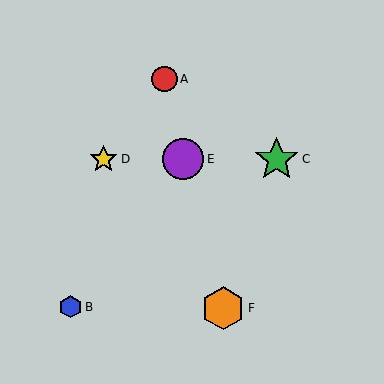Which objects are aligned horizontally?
Objects C, D, E are aligned horizontally.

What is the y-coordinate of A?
Object A is at y≈79.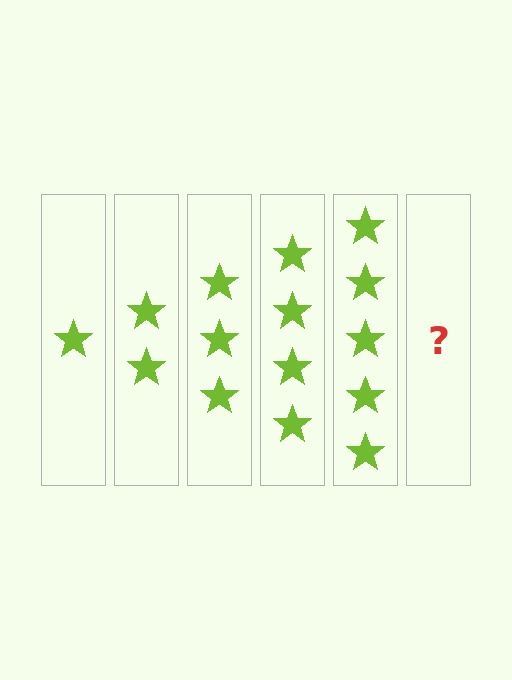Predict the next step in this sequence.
The next step is 6 stars.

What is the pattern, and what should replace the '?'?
The pattern is that each step adds one more star. The '?' should be 6 stars.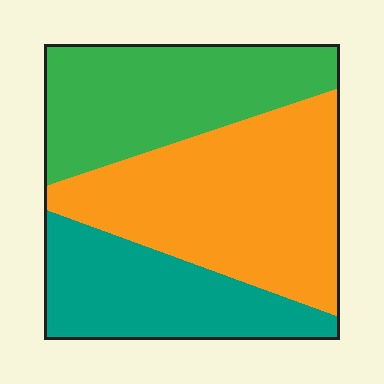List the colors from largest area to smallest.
From largest to smallest: orange, green, teal.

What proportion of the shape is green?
Green takes up about one third (1/3) of the shape.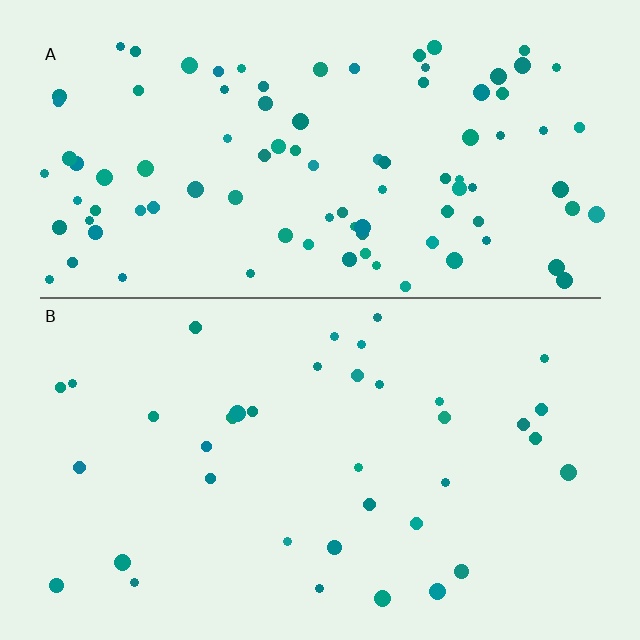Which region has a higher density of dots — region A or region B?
A (the top).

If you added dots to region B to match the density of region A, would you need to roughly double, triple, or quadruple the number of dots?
Approximately triple.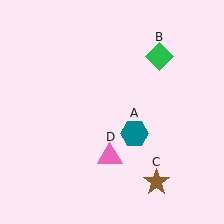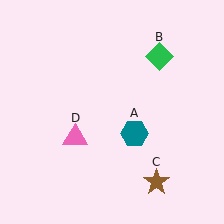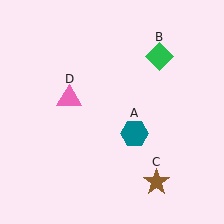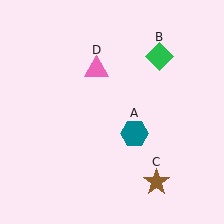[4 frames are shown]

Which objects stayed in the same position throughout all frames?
Teal hexagon (object A) and green diamond (object B) and brown star (object C) remained stationary.